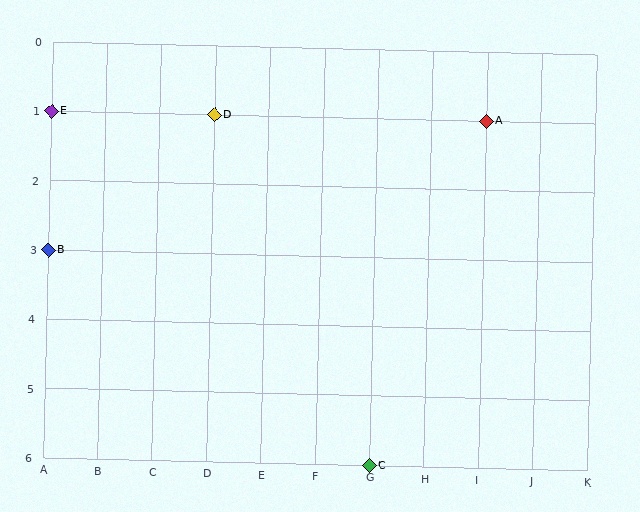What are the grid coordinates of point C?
Point C is at grid coordinates (G, 6).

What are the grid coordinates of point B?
Point B is at grid coordinates (A, 3).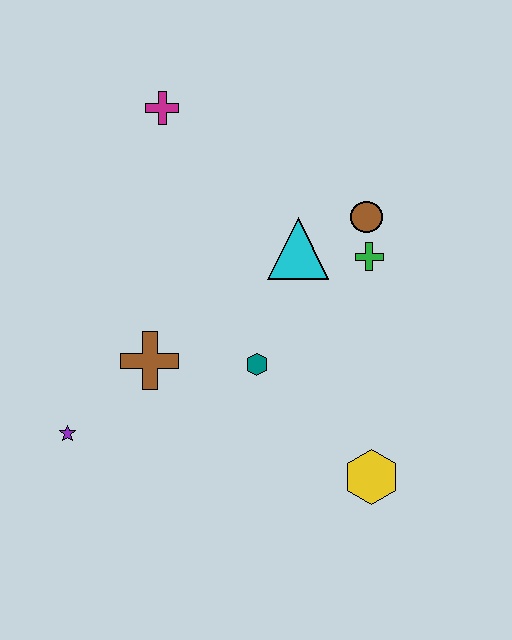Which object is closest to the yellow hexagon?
The teal hexagon is closest to the yellow hexagon.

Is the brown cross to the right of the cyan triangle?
No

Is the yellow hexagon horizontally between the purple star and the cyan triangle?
No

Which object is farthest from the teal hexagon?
The magenta cross is farthest from the teal hexagon.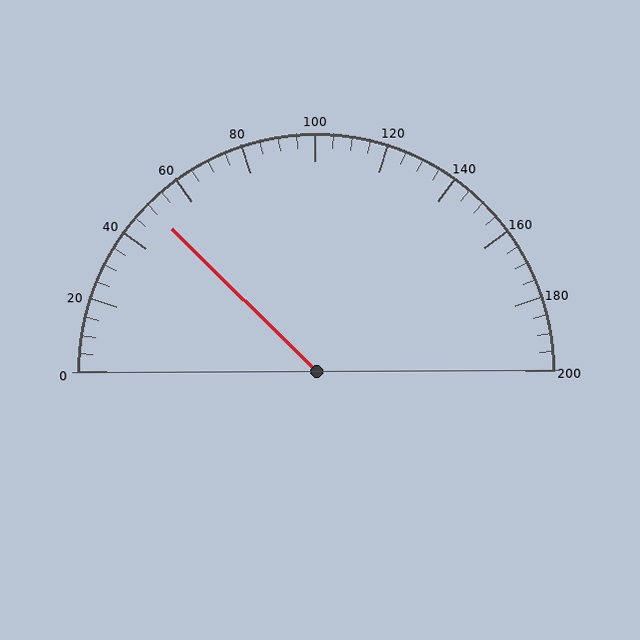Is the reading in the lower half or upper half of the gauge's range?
The reading is in the lower half of the range (0 to 200).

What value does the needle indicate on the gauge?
The needle indicates approximately 50.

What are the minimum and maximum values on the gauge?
The gauge ranges from 0 to 200.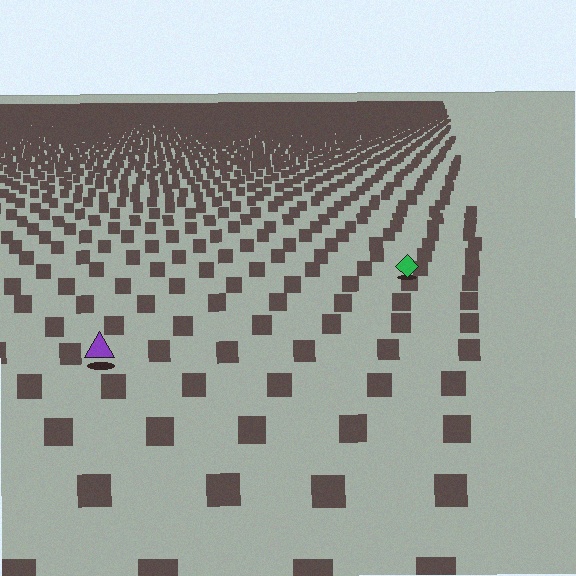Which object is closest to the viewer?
The purple triangle is closest. The texture marks near it are larger and more spread out.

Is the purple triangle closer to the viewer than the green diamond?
Yes. The purple triangle is closer — you can tell from the texture gradient: the ground texture is coarser near it.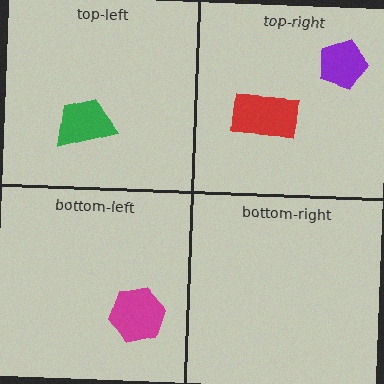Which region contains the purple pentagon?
The top-right region.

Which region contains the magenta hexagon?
The bottom-left region.